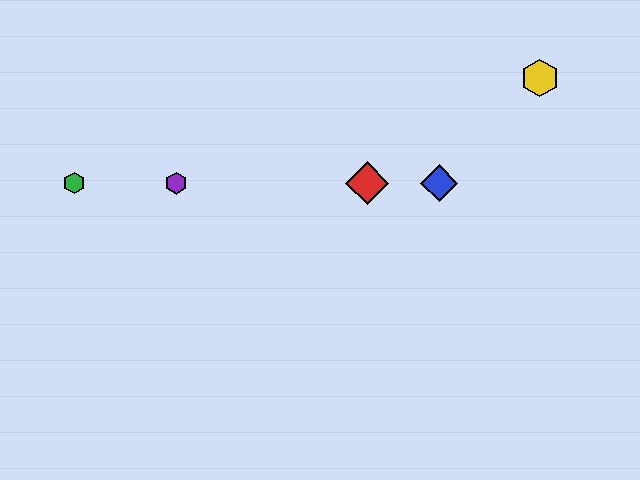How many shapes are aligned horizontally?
4 shapes (the red diamond, the blue diamond, the green hexagon, the purple hexagon) are aligned horizontally.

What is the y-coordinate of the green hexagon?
The green hexagon is at y≈183.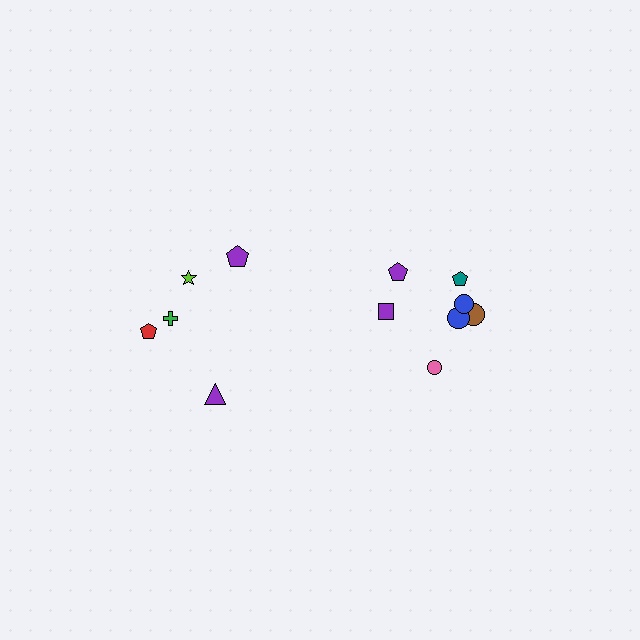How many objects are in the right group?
There are 7 objects.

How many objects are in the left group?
There are 5 objects.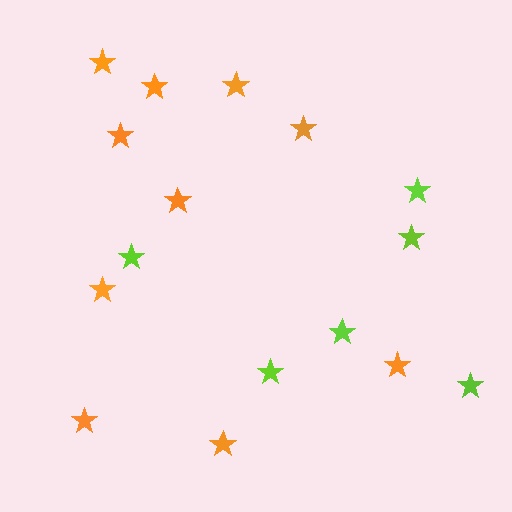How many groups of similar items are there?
There are 2 groups: one group of orange stars (10) and one group of lime stars (6).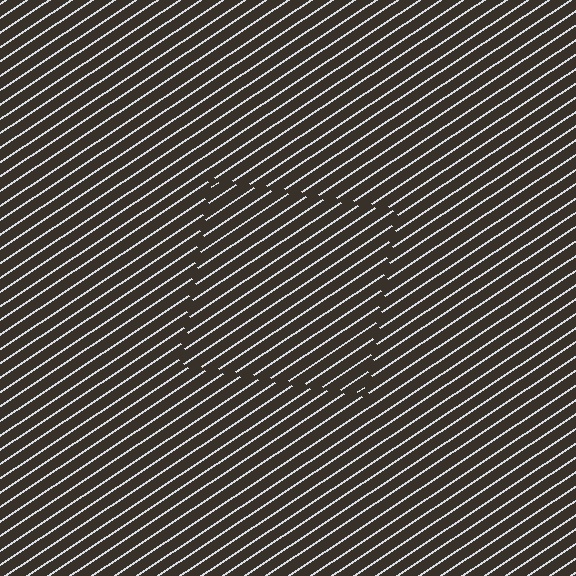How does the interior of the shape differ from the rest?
The interior of the shape contains the same grating, shifted by half a period — the contour is defined by the phase discontinuity where line-ends from the inner and outer gratings abut.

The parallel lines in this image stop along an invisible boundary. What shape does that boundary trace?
An illusory square. The interior of the shape contains the same grating, shifted by half a period — the contour is defined by the phase discontinuity where line-ends from the inner and outer gratings abut.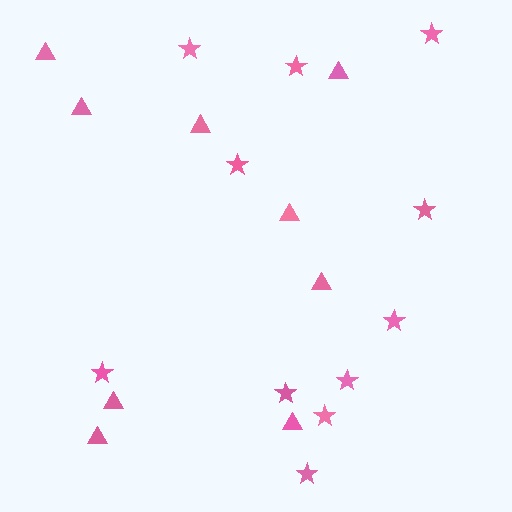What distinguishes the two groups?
There are 2 groups: one group of stars (11) and one group of triangles (9).